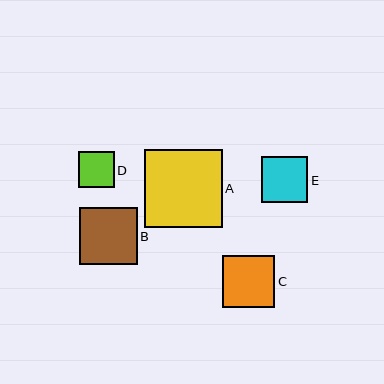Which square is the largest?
Square A is the largest with a size of approximately 78 pixels.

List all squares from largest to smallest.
From largest to smallest: A, B, C, E, D.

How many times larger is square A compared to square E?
Square A is approximately 1.7 times the size of square E.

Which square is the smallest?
Square D is the smallest with a size of approximately 36 pixels.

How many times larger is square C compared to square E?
Square C is approximately 1.1 times the size of square E.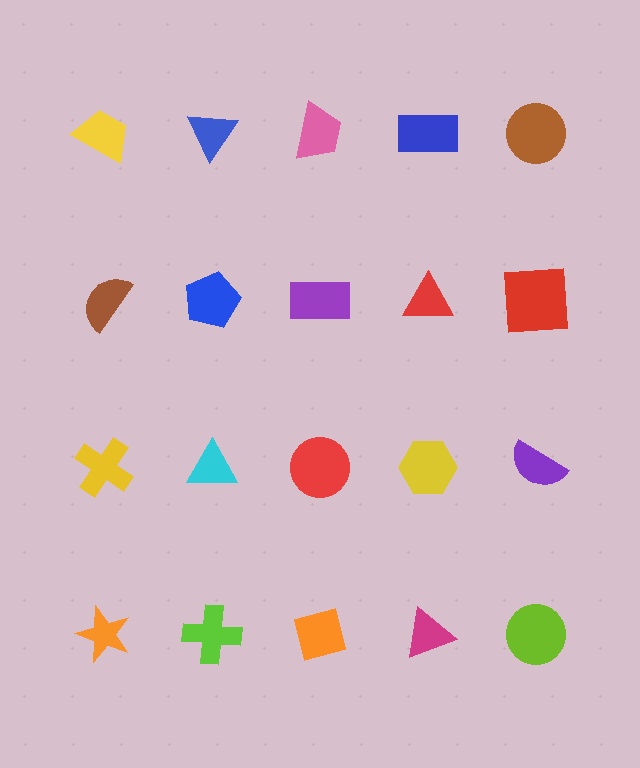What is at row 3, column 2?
A cyan triangle.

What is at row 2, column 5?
A red square.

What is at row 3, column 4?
A yellow hexagon.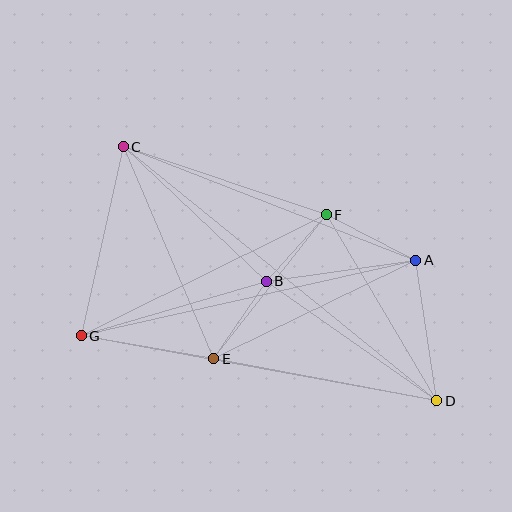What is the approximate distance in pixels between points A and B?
The distance between A and B is approximately 151 pixels.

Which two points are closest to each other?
Points B and F are closest to each other.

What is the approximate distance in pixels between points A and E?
The distance between A and E is approximately 225 pixels.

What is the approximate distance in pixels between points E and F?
The distance between E and F is approximately 183 pixels.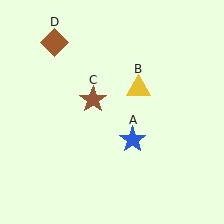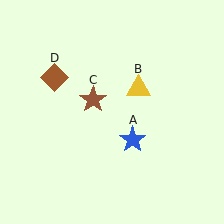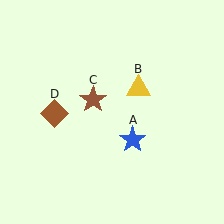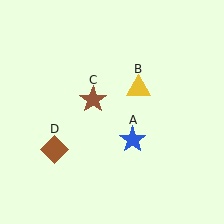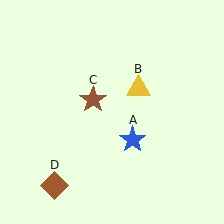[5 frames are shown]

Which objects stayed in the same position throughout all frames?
Blue star (object A) and yellow triangle (object B) and brown star (object C) remained stationary.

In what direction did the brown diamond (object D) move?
The brown diamond (object D) moved down.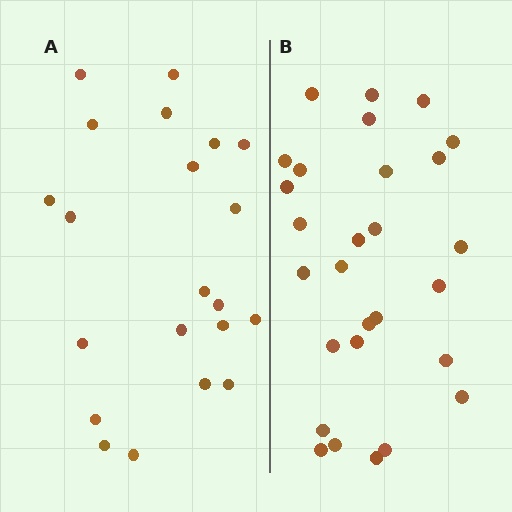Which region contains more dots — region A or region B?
Region B (the right region) has more dots.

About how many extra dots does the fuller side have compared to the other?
Region B has roughly 8 or so more dots than region A.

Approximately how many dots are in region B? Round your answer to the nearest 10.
About 30 dots. (The exact count is 28, which rounds to 30.)